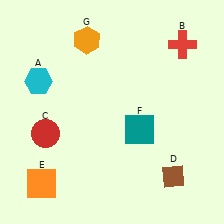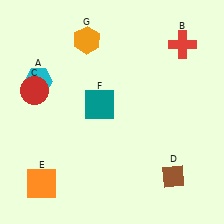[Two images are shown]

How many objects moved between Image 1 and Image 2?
2 objects moved between the two images.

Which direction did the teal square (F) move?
The teal square (F) moved left.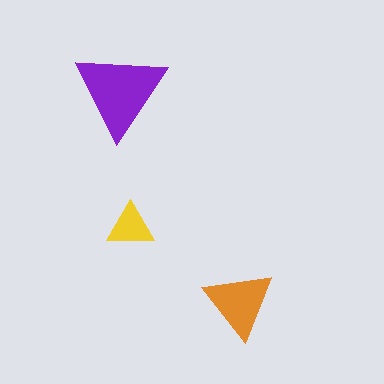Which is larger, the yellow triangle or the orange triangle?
The orange one.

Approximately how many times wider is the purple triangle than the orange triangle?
About 1.5 times wider.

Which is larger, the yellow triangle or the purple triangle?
The purple one.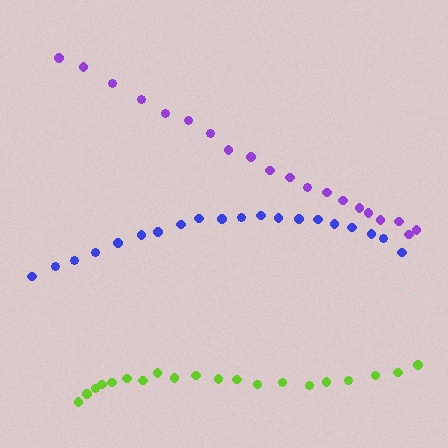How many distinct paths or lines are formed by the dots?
There are 3 distinct paths.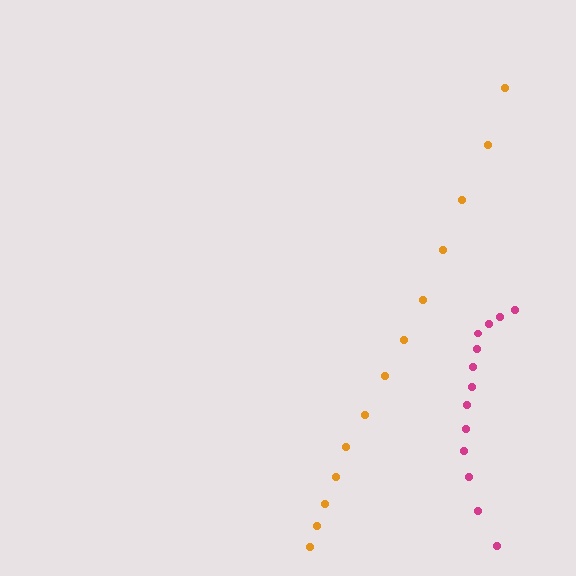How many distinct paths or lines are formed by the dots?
There are 2 distinct paths.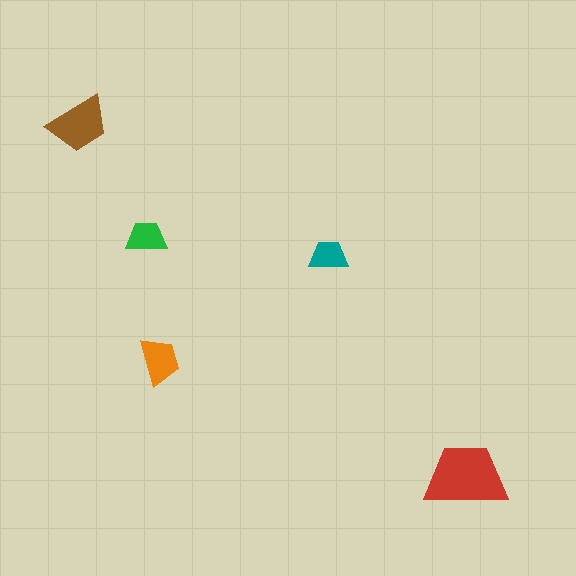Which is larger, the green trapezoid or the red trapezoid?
The red one.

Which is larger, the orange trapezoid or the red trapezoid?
The red one.